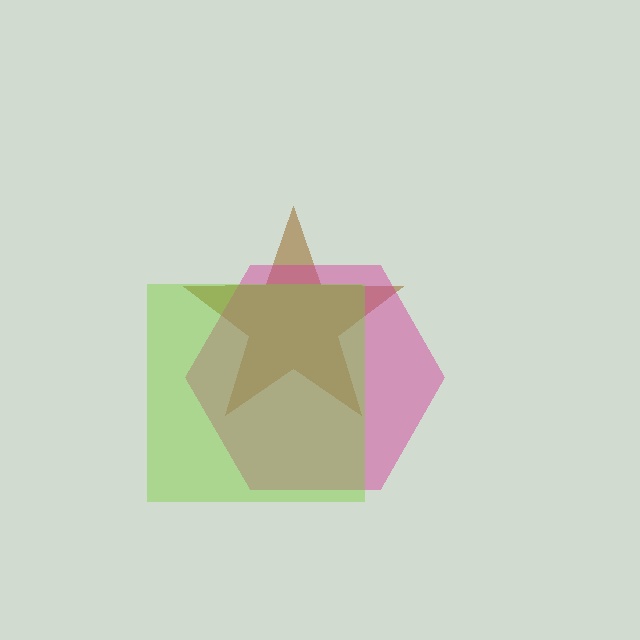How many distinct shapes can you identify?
There are 3 distinct shapes: a brown star, a magenta hexagon, a lime square.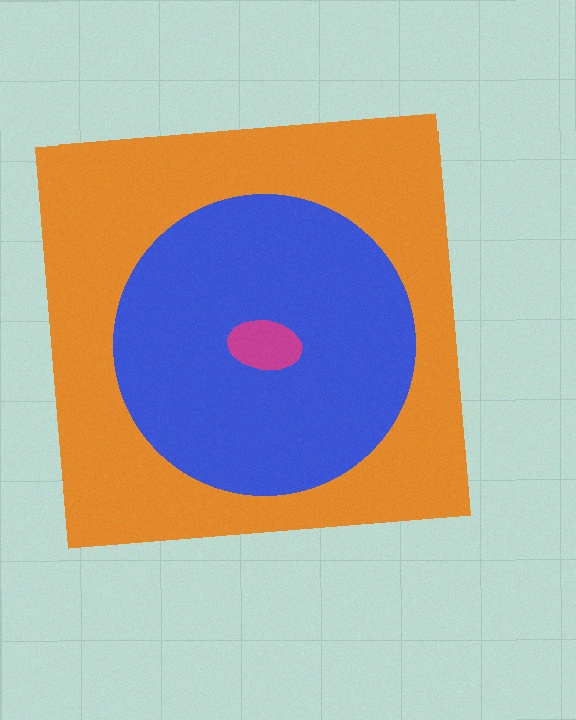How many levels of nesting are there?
3.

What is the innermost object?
The magenta ellipse.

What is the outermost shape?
The orange square.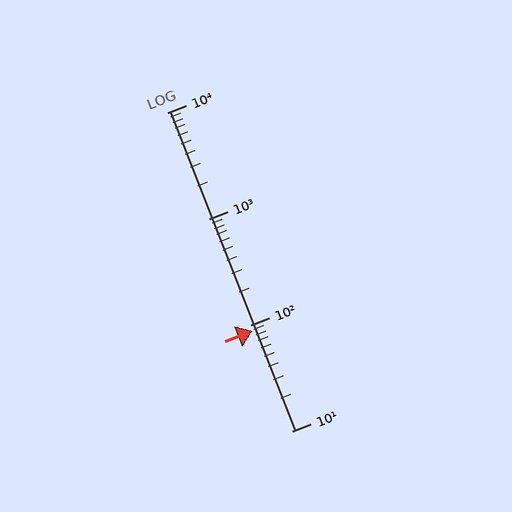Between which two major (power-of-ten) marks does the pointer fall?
The pointer is between 10 and 100.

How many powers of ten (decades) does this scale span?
The scale spans 3 decades, from 10 to 10000.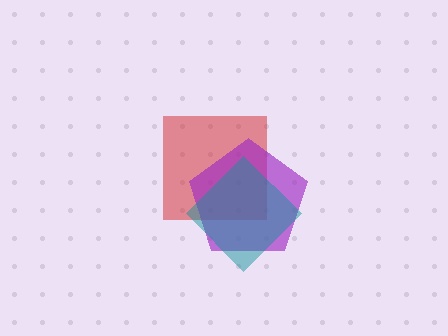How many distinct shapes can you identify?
There are 3 distinct shapes: a red square, a purple pentagon, a teal diamond.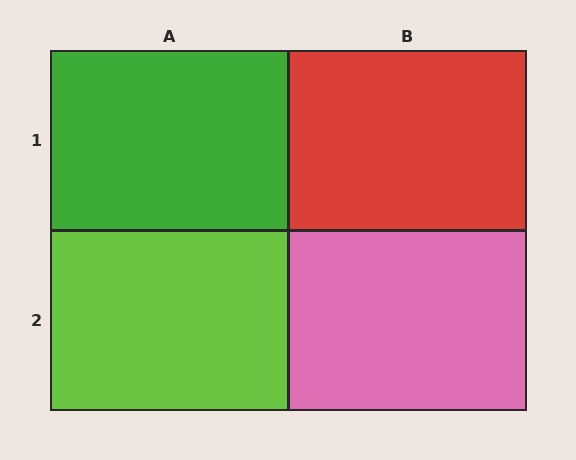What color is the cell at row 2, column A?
Lime.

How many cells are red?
1 cell is red.